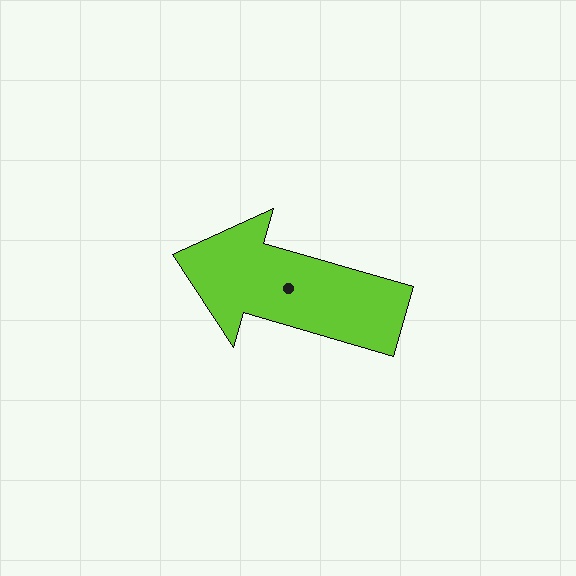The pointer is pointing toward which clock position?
Roughly 10 o'clock.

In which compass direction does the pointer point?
West.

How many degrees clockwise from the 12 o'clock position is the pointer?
Approximately 286 degrees.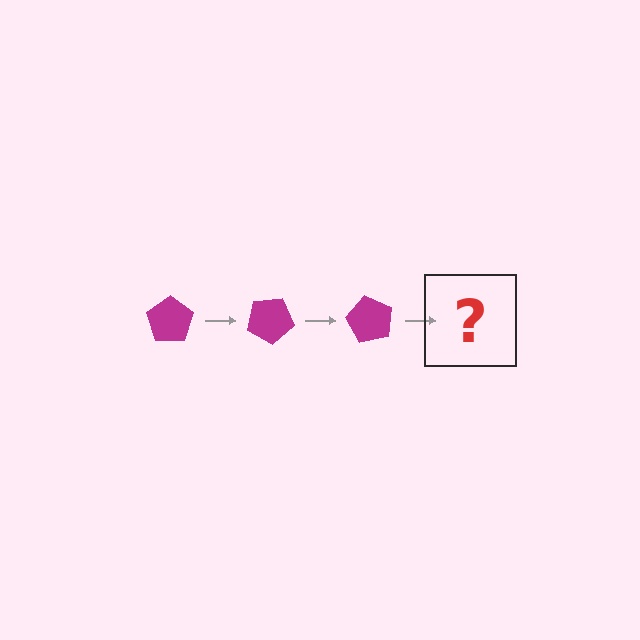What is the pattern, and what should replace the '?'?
The pattern is that the pentagon rotates 30 degrees each step. The '?' should be a magenta pentagon rotated 90 degrees.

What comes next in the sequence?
The next element should be a magenta pentagon rotated 90 degrees.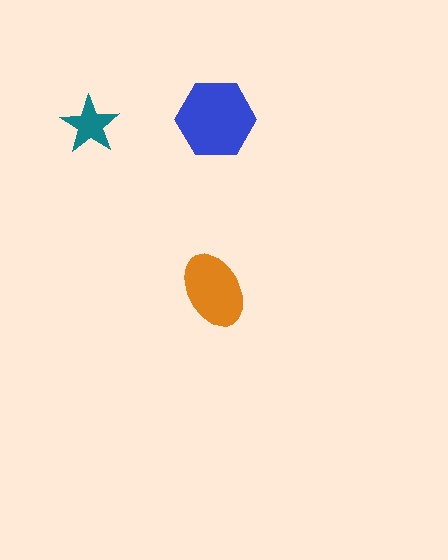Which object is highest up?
The blue hexagon is topmost.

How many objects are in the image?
There are 3 objects in the image.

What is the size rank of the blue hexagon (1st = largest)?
1st.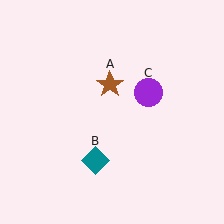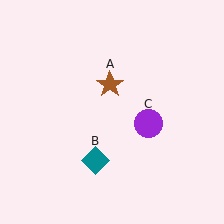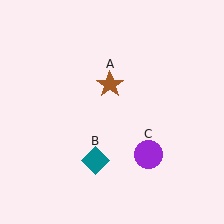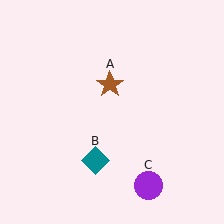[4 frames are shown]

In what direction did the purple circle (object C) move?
The purple circle (object C) moved down.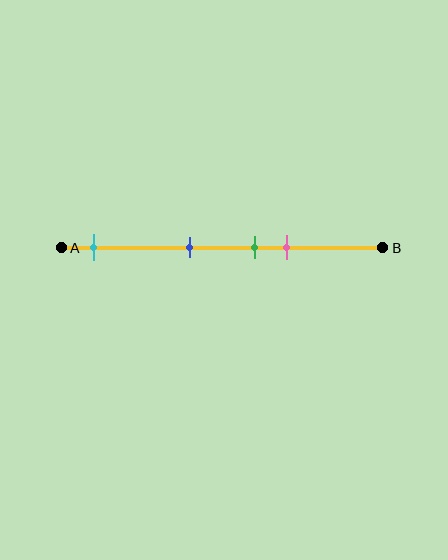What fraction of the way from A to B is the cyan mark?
The cyan mark is approximately 10% (0.1) of the way from A to B.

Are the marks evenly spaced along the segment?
No, the marks are not evenly spaced.